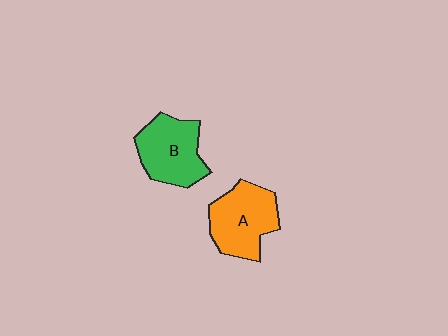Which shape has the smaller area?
Shape B (green).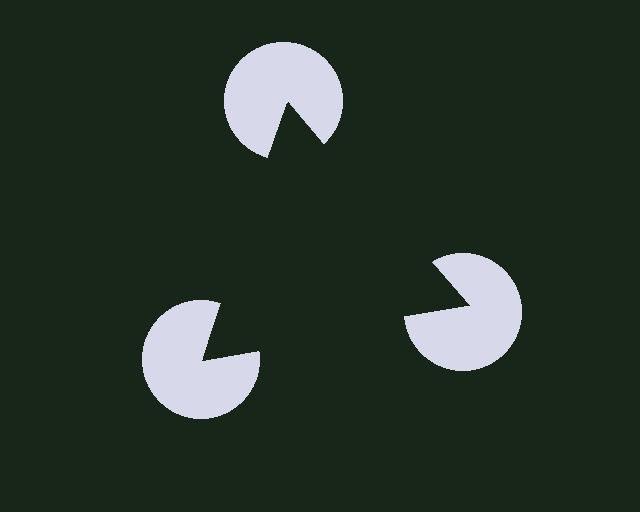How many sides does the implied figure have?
3 sides.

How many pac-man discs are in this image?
There are 3 — one at each vertex of the illusory triangle.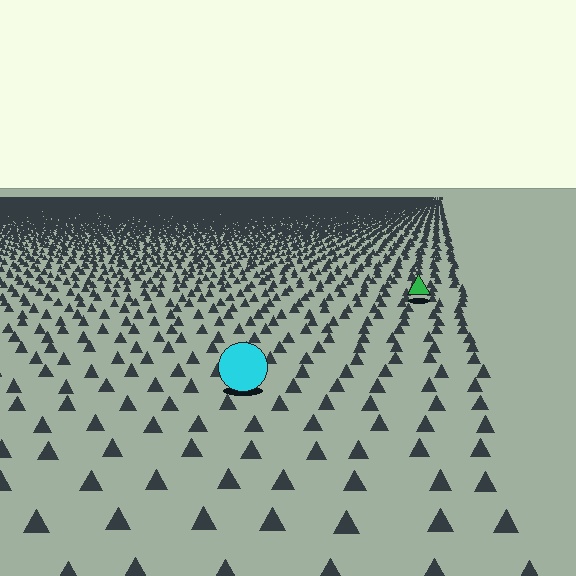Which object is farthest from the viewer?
The green triangle is farthest from the viewer. It appears smaller and the ground texture around it is denser.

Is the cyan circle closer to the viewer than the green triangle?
Yes. The cyan circle is closer — you can tell from the texture gradient: the ground texture is coarser near it.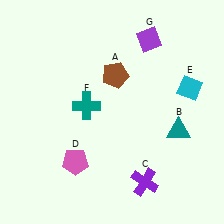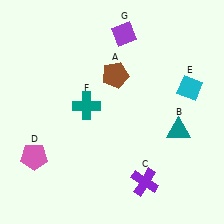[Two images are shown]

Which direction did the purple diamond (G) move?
The purple diamond (G) moved left.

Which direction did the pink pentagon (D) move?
The pink pentagon (D) moved left.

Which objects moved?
The objects that moved are: the pink pentagon (D), the purple diamond (G).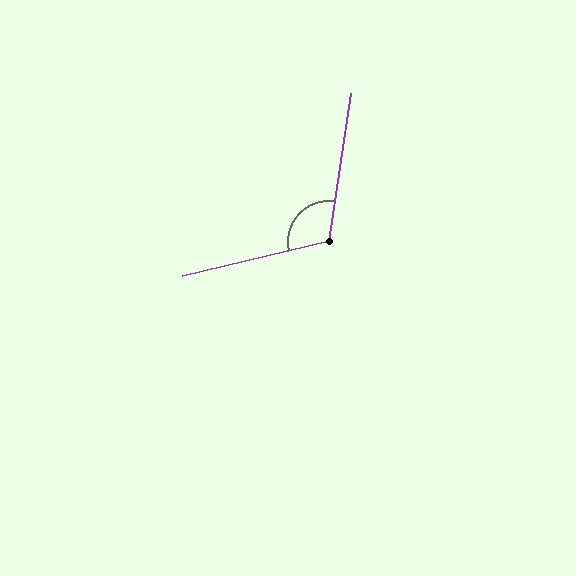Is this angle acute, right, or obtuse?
It is obtuse.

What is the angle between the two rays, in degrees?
Approximately 112 degrees.